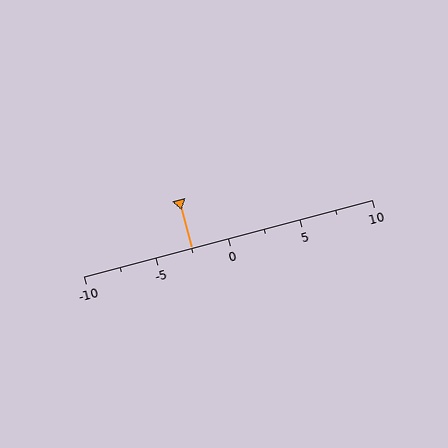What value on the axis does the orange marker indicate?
The marker indicates approximately -2.5.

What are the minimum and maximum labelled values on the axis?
The axis runs from -10 to 10.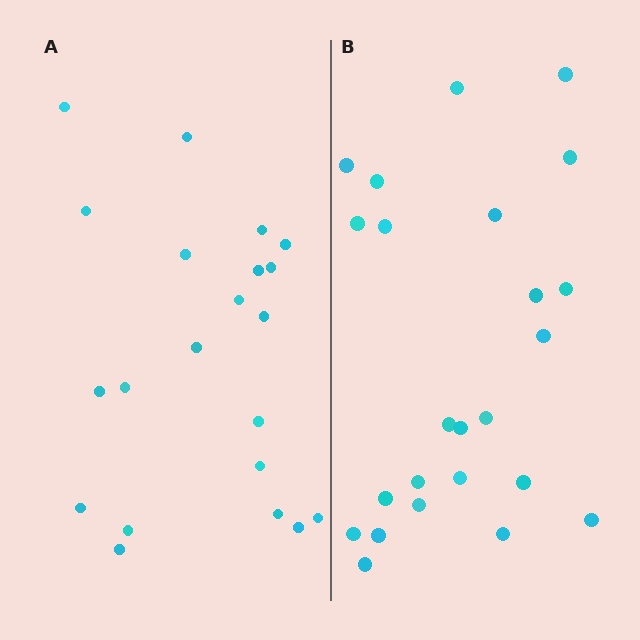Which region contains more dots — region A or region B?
Region B (the right region) has more dots.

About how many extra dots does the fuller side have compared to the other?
Region B has just a few more — roughly 2 or 3 more dots than region A.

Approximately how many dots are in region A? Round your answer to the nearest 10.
About 20 dots. (The exact count is 21, which rounds to 20.)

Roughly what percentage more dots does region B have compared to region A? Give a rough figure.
About 15% more.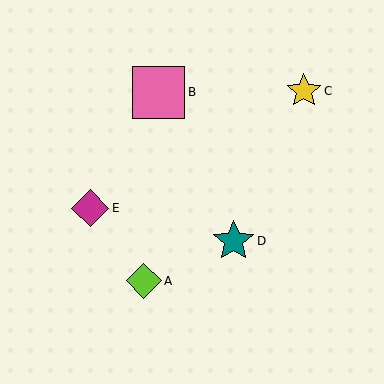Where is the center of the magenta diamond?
The center of the magenta diamond is at (90, 208).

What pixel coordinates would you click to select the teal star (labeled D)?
Click at (234, 241) to select the teal star D.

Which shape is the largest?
The pink square (labeled B) is the largest.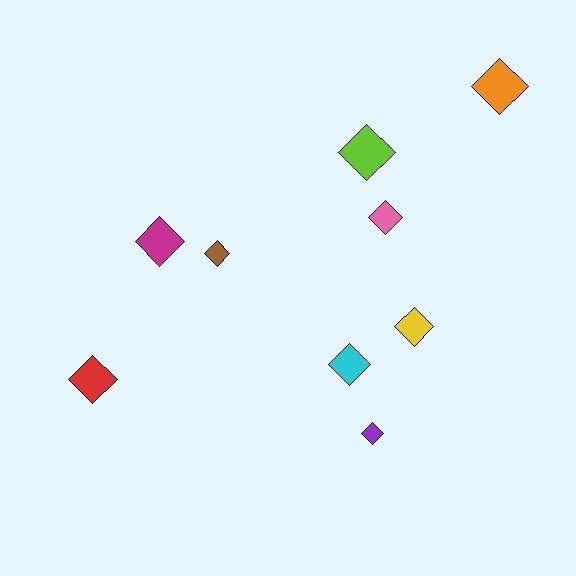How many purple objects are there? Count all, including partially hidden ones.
There is 1 purple object.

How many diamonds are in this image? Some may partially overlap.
There are 9 diamonds.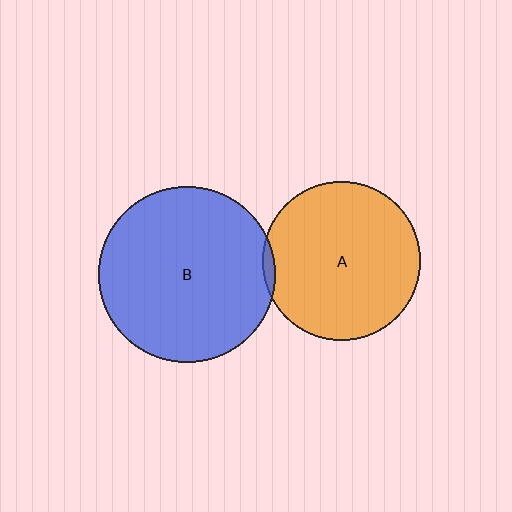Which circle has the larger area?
Circle B (blue).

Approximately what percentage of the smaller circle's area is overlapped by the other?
Approximately 5%.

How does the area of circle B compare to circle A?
Approximately 1.2 times.